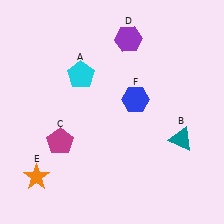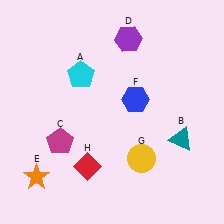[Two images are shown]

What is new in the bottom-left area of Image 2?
A red diamond (H) was added in the bottom-left area of Image 2.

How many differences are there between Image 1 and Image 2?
There are 2 differences between the two images.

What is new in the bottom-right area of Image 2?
A yellow circle (G) was added in the bottom-right area of Image 2.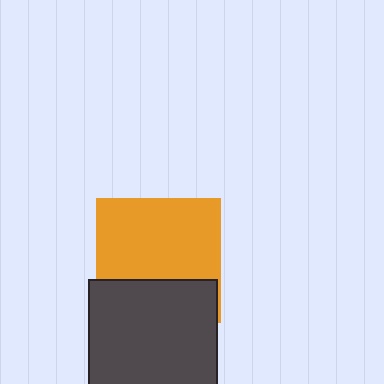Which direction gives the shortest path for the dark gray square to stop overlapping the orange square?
Moving down gives the shortest separation.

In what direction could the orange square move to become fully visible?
The orange square could move up. That would shift it out from behind the dark gray square entirely.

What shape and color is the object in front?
The object in front is a dark gray square.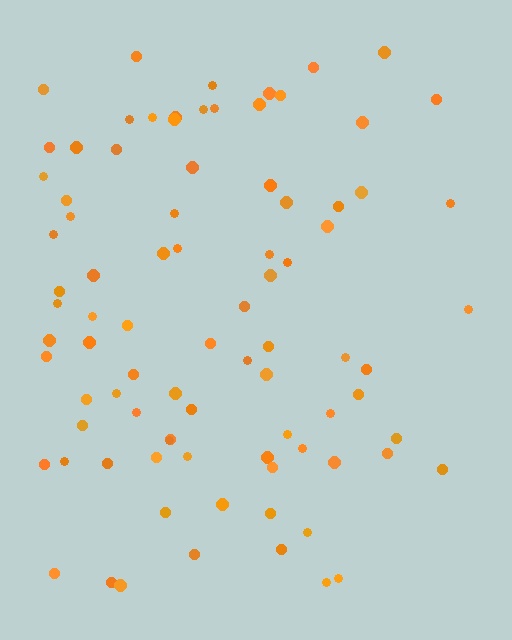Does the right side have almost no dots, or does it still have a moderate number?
Still a moderate number, just noticeably fewer than the left.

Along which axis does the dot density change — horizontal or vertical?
Horizontal.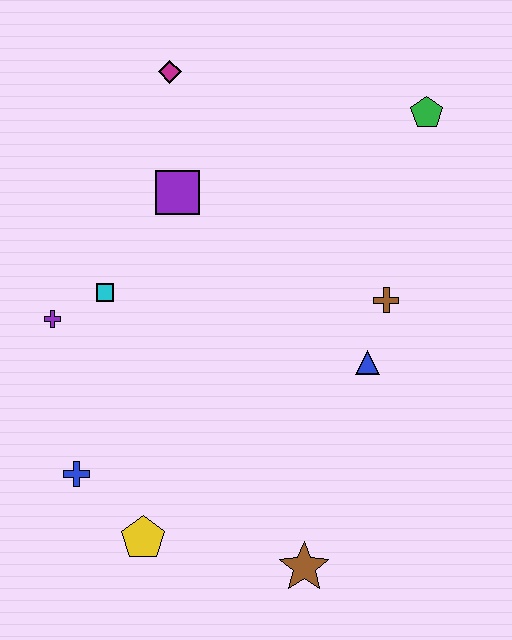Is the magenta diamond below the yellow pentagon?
No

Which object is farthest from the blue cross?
The green pentagon is farthest from the blue cross.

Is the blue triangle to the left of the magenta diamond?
No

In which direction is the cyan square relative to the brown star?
The cyan square is above the brown star.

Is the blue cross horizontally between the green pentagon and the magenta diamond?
No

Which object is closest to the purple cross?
The cyan square is closest to the purple cross.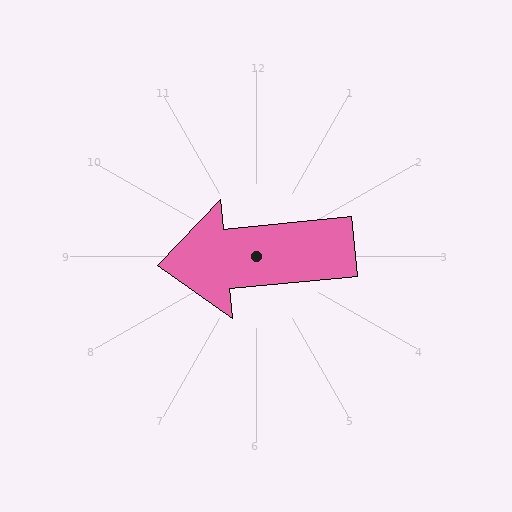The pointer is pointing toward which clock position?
Roughly 9 o'clock.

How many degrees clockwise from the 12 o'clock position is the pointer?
Approximately 265 degrees.